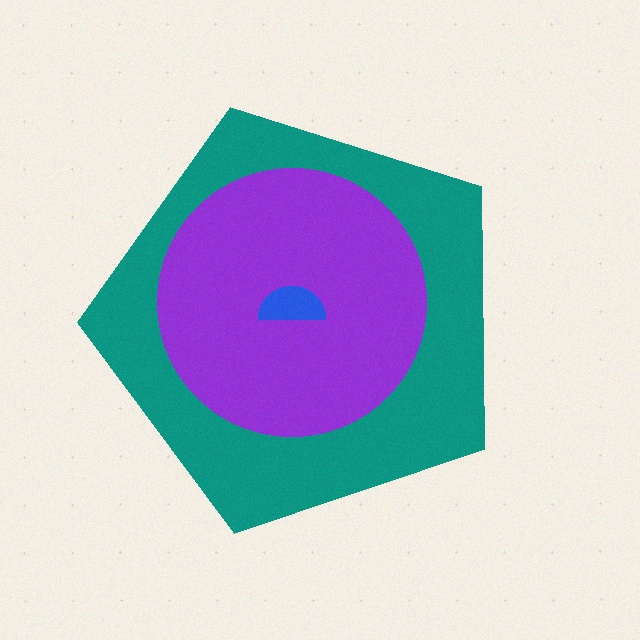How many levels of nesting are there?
3.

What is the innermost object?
The blue semicircle.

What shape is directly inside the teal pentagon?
The purple circle.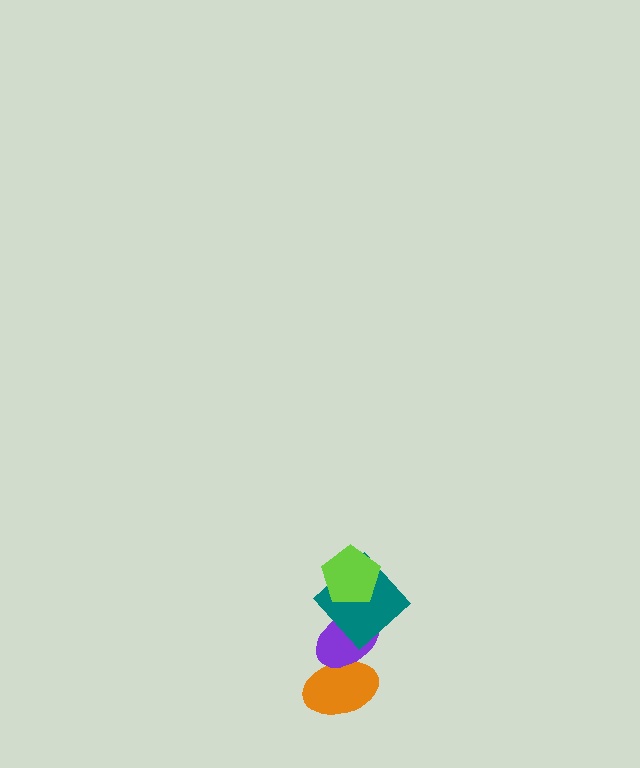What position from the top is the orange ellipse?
The orange ellipse is 4th from the top.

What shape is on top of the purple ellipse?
The teal diamond is on top of the purple ellipse.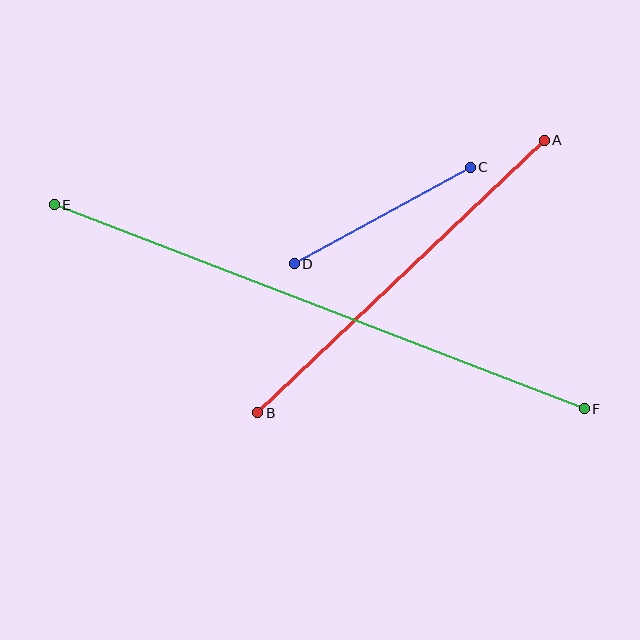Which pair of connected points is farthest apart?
Points E and F are farthest apart.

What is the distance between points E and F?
The distance is approximately 568 pixels.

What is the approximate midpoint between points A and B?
The midpoint is at approximately (401, 276) pixels.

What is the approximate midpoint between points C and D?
The midpoint is at approximately (382, 215) pixels.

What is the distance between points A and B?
The distance is approximately 395 pixels.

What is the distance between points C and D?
The distance is approximately 201 pixels.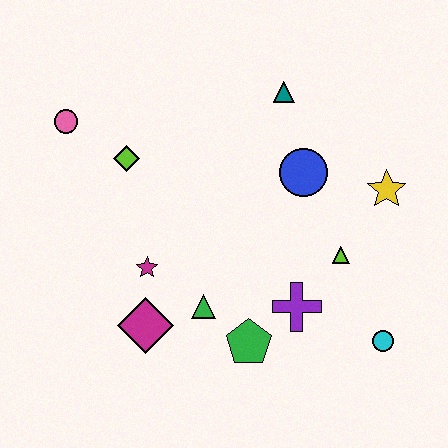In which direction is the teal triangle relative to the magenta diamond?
The teal triangle is above the magenta diamond.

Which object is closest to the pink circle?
The lime diamond is closest to the pink circle.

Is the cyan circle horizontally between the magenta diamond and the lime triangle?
No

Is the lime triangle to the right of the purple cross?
Yes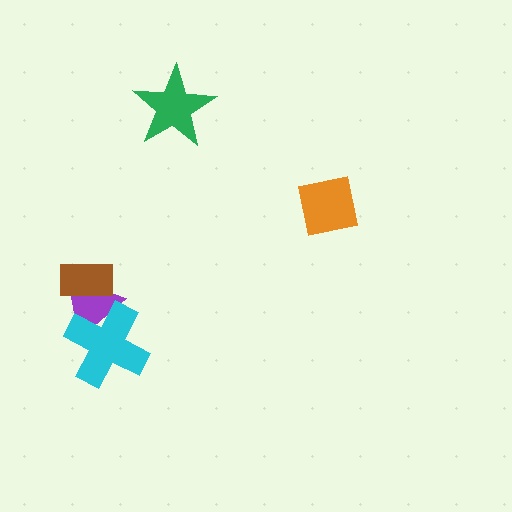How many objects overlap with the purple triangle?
2 objects overlap with the purple triangle.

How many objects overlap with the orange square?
0 objects overlap with the orange square.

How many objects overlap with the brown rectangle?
1 object overlaps with the brown rectangle.